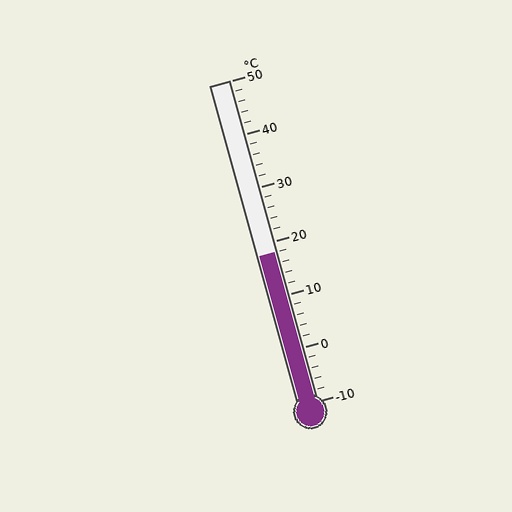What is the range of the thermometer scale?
The thermometer scale ranges from -10°C to 50°C.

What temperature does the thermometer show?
The thermometer shows approximately 18°C.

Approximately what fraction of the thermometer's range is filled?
The thermometer is filled to approximately 45% of its range.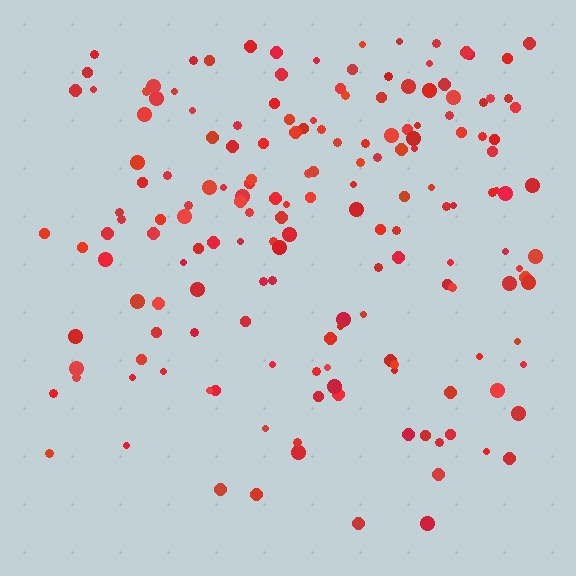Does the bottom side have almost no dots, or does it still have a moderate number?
Still a moderate number, just noticeably fewer than the top.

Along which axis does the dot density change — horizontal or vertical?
Vertical.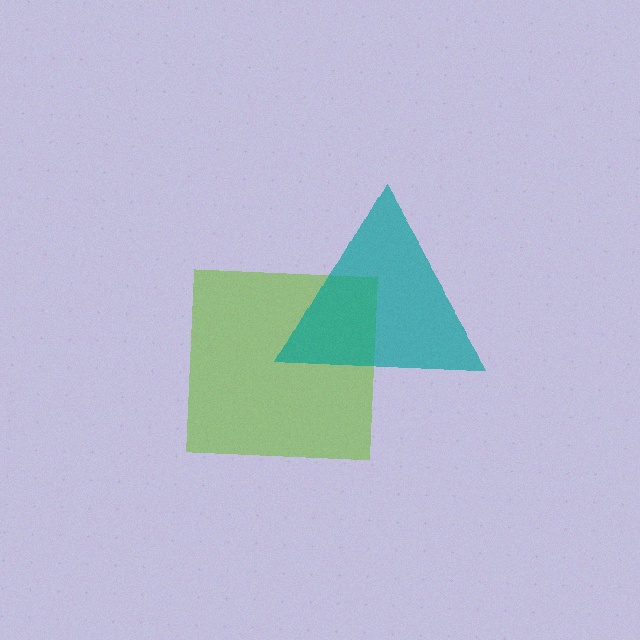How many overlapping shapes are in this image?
There are 2 overlapping shapes in the image.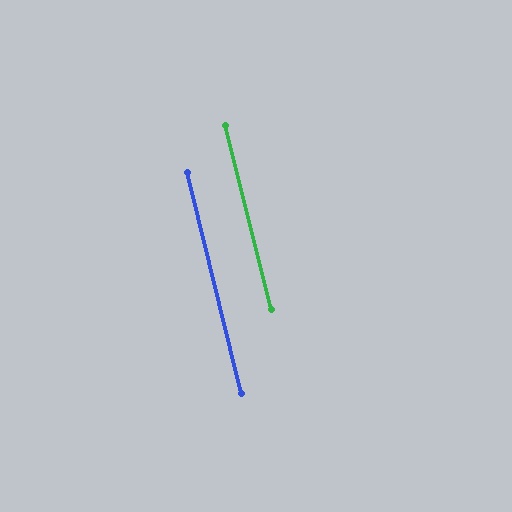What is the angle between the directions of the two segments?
Approximately 0 degrees.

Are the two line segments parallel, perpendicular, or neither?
Parallel — their directions differ by only 0.4°.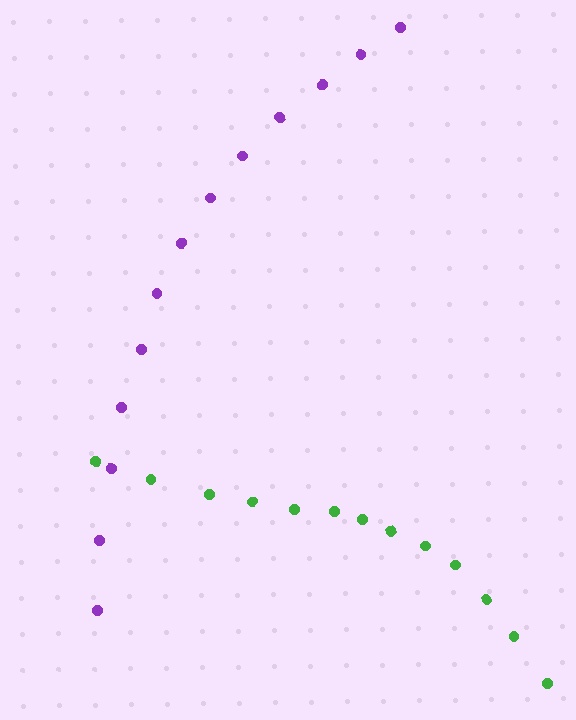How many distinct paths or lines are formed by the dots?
There are 2 distinct paths.